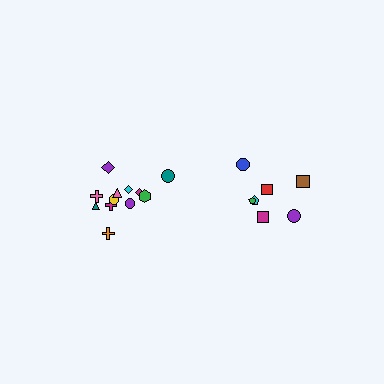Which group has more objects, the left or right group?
The left group.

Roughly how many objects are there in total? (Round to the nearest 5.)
Roughly 20 objects in total.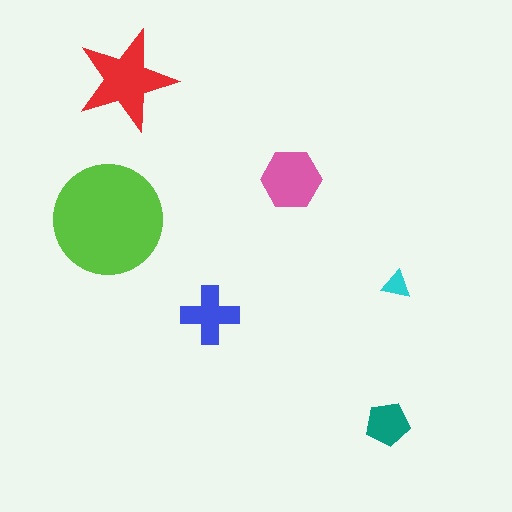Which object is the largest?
The lime circle.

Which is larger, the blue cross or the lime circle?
The lime circle.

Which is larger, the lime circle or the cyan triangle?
The lime circle.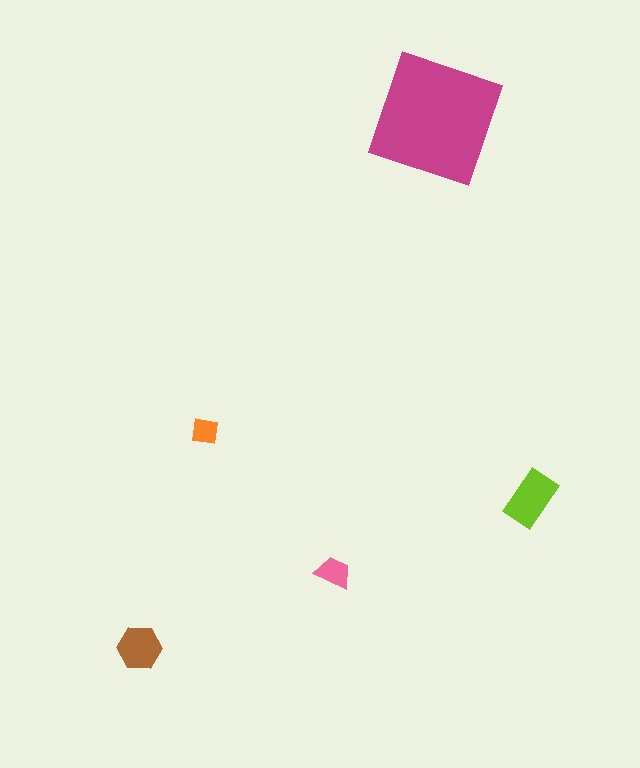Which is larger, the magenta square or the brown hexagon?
The magenta square.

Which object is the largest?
The magenta square.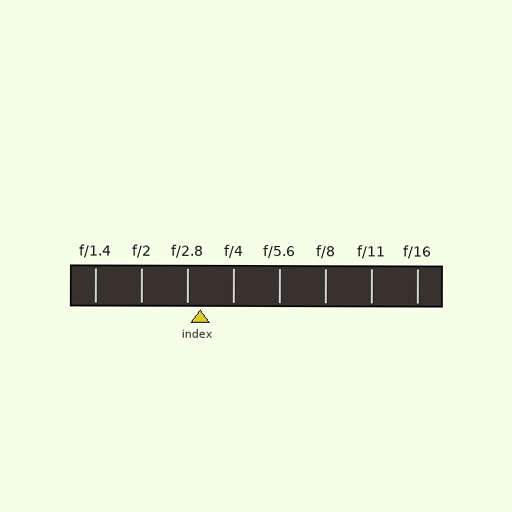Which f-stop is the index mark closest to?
The index mark is closest to f/2.8.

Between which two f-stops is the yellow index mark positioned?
The index mark is between f/2.8 and f/4.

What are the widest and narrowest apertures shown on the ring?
The widest aperture shown is f/1.4 and the narrowest is f/16.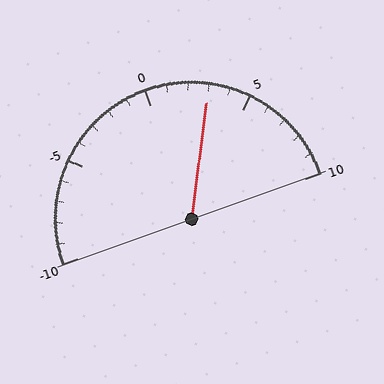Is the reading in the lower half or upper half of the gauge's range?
The reading is in the upper half of the range (-10 to 10).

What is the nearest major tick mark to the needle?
The nearest major tick mark is 5.